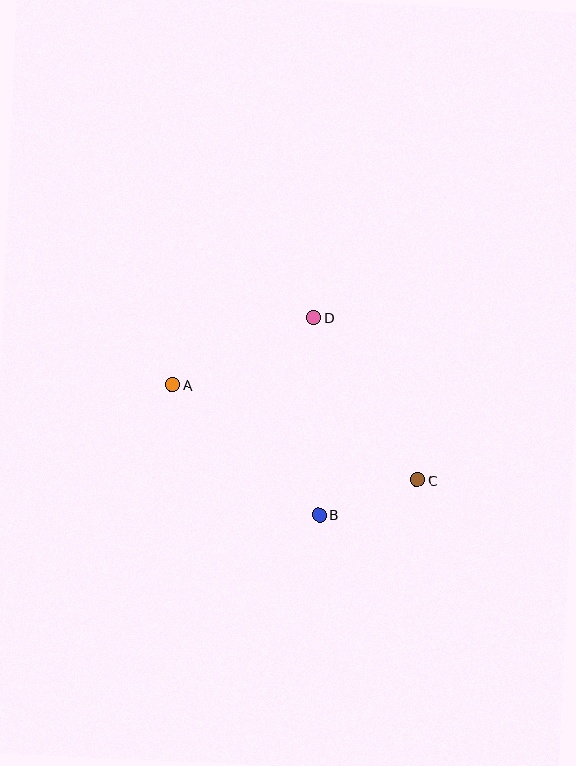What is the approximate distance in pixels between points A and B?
The distance between A and B is approximately 196 pixels.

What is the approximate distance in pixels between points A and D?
The distance between A and D is approximately 156 pixels.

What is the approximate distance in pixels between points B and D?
The distance between B and D is approximately 197 pixels.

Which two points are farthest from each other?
Points A and C are farthest from each other.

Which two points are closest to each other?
Points B and C are closest to each other.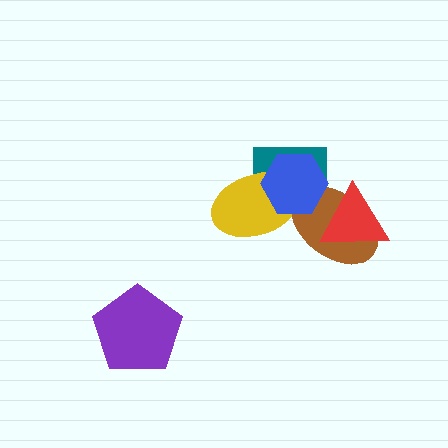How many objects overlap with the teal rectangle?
3 objects overlap with the teal rectangle.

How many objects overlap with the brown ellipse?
4 objects overlap with the brown ellipse.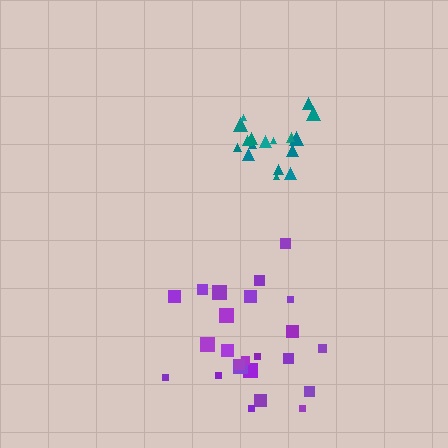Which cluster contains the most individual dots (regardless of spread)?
Purple (24).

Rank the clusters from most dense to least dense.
teal, purple.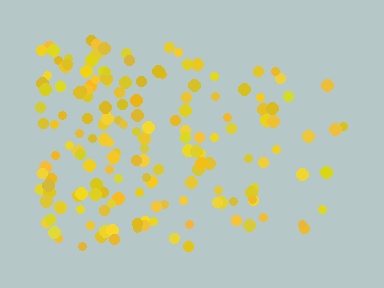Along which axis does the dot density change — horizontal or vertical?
Horizontal.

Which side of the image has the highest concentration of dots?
The left.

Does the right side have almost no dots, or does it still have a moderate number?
Still a moderate number, just noticeably fewer than the left.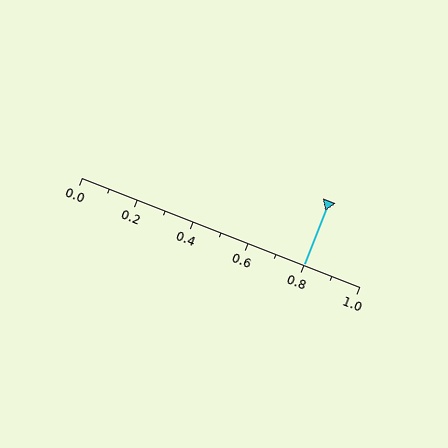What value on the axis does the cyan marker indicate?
The marker indicates approximately 0.8.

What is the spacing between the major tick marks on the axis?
The major ticks are spaced 0.2 apart.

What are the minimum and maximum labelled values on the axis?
The axis runs from 0.0 to 1.0.